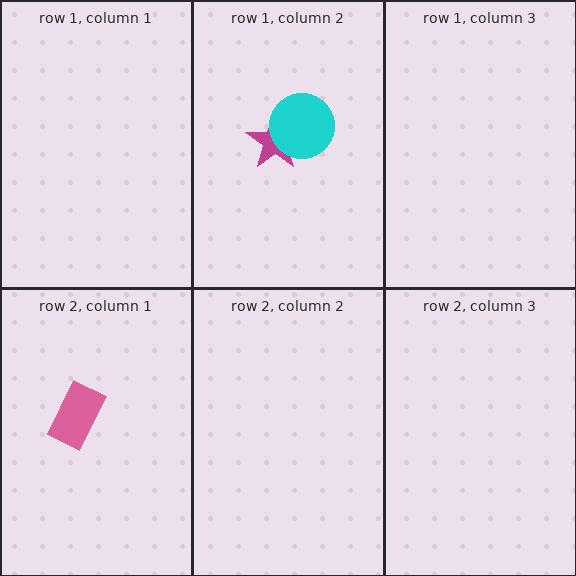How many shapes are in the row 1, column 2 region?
2.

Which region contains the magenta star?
The row 1, column 2 region.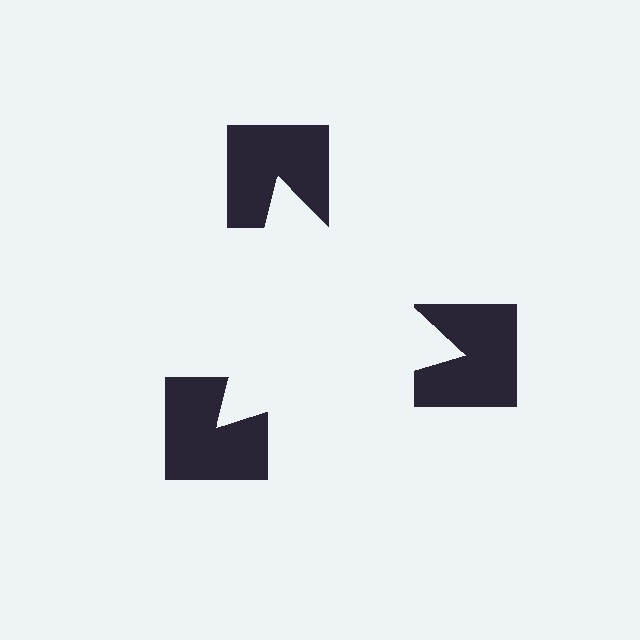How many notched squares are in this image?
There are 3 — one at each vertex of the illusory triangle.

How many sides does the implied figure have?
3 sides.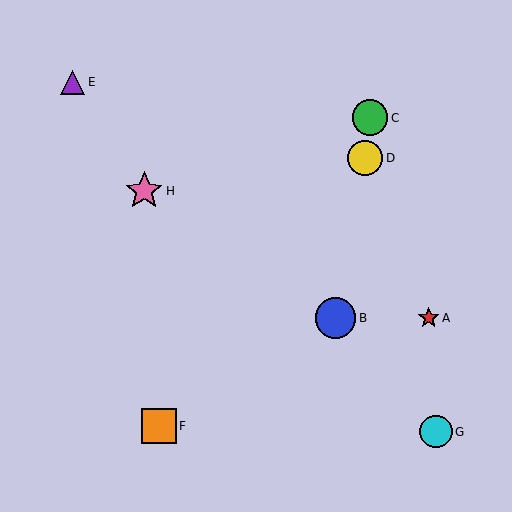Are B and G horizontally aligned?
No, B is at y≈318 and G is at y≈432.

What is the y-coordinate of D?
Object D is at y≈158.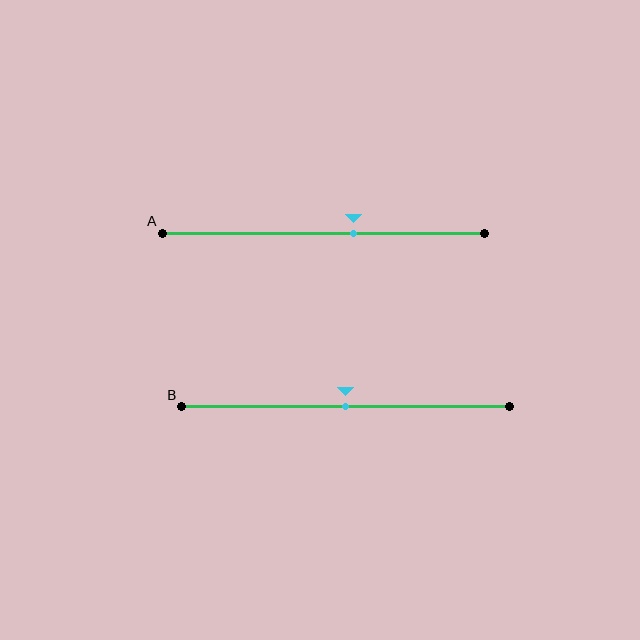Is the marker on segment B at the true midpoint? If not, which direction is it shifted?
Yes, the marker on segment B is at the true midpoint.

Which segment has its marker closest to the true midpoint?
Segment B has its marker closest to the true midpoint.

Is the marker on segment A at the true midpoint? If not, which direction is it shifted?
No, the marker on segment A is shifted to the right by about 9% of the segment length.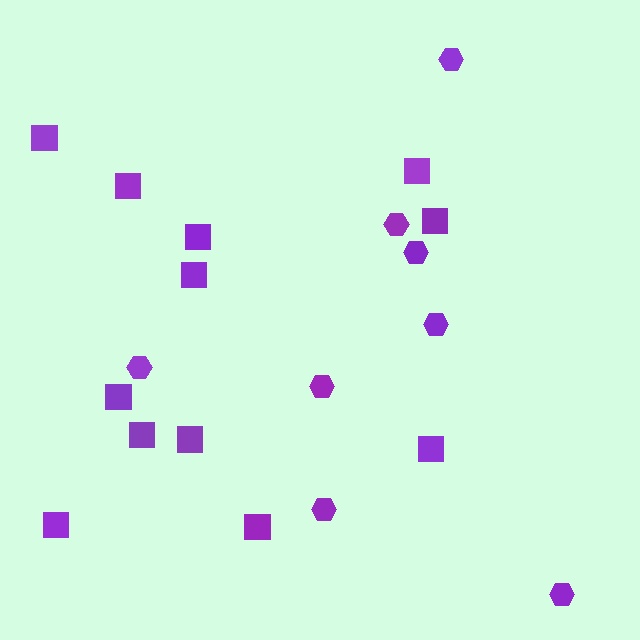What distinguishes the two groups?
There are 2 groups: one group of squares (12) and one group of hexagons (8).